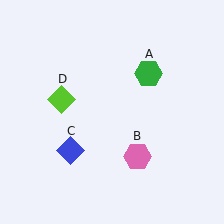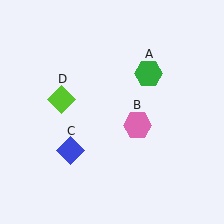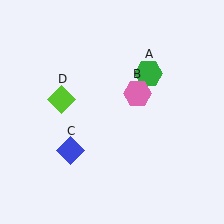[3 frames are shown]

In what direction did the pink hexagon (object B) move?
The pink hexagon (object B) moved up.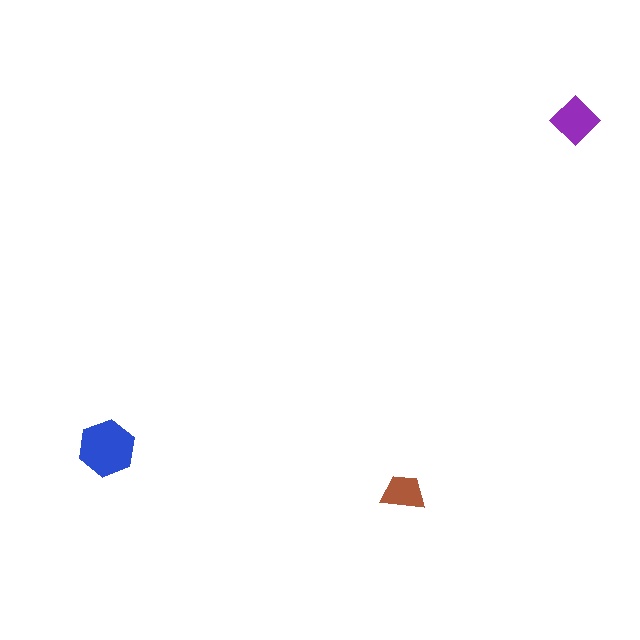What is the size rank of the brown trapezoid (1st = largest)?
3rd.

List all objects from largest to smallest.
The blue hexagon, the purple diamond, the brown trapezoid.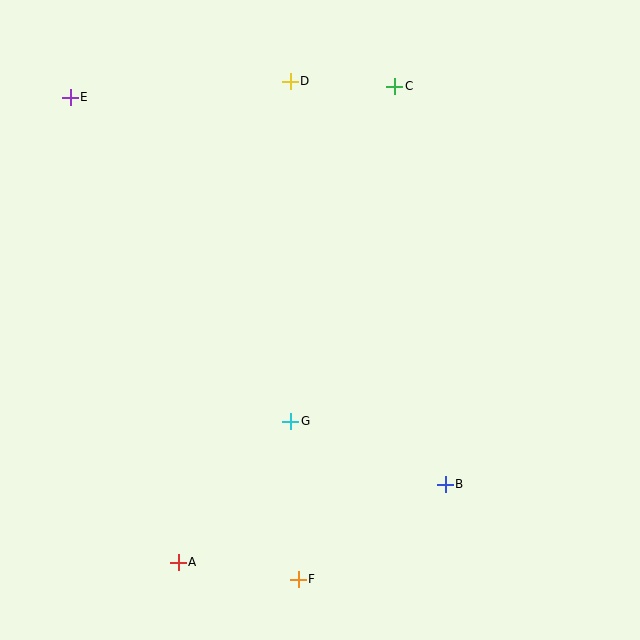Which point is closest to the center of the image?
Point G at (291, 421) is closest to the center.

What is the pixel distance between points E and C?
The distance between E and C is 325 pixels.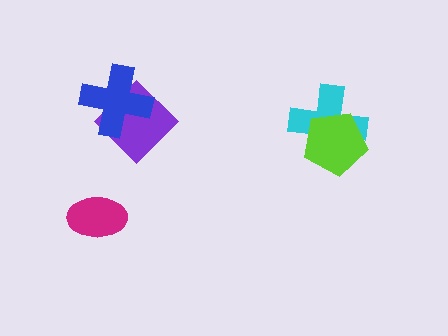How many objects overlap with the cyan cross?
1 object overlaps with the cyan cross.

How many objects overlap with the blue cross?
1 object overlaps with the blue cross.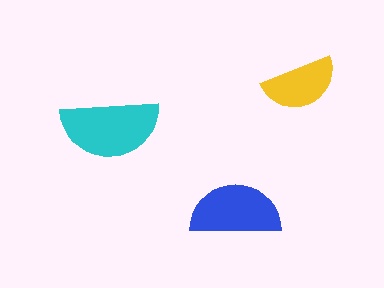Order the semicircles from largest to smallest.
the cyan one, the blue one, the yellow one.